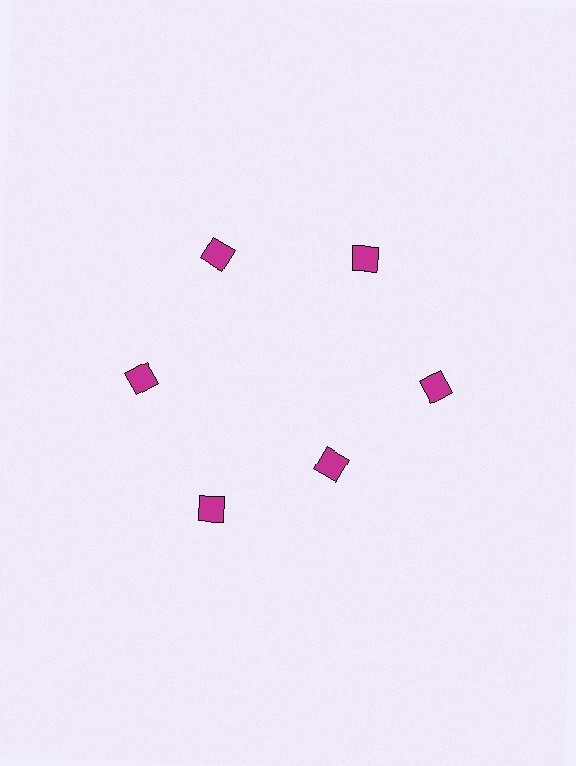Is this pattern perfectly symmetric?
No. The 6 magenta diamonds are arranged in a ring, but one element near the 5 o'clock position is pulled inward toward the center, breaking the 6-fold rotational symmetry.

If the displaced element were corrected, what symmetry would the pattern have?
It would have 6-fold rotational symmetry — the pattern would map onto itself every 60 degrees.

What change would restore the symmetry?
The symmetry would be restored by moving it outward, back onto the ring so that all 6 diamonds sit at equal angles and equal distance from the center.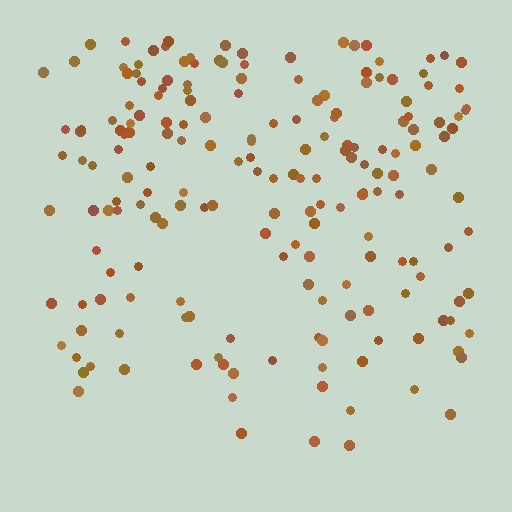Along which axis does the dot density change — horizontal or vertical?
Vertical.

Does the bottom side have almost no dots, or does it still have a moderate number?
Still a moderate number, just noticeably fewer than the top.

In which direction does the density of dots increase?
From bottom to top, with the top side densest.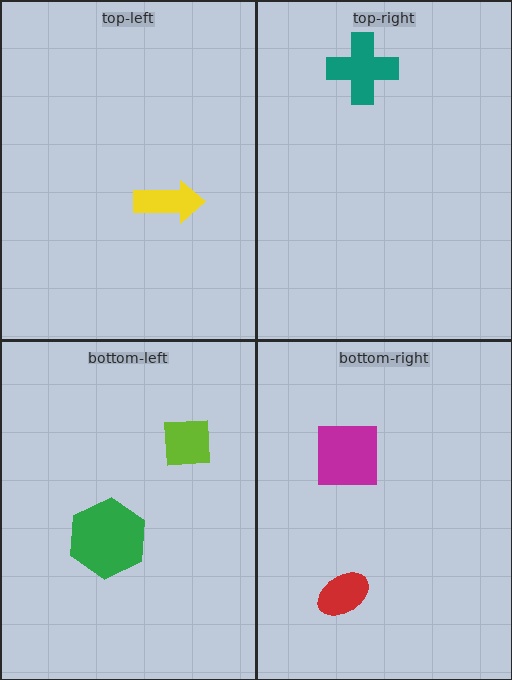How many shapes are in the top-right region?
1.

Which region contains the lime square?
The bottom-left region.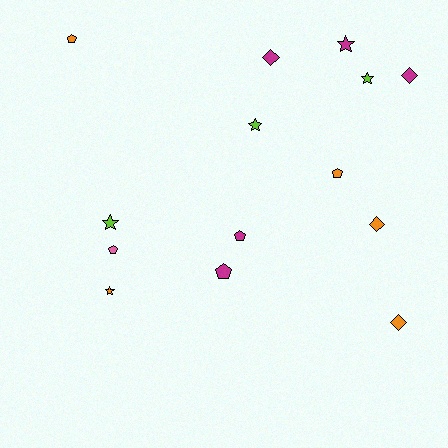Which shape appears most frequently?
Star, with 5 objects.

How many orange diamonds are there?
There are 2 orange diamonds.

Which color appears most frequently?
Orange, with 5 objects.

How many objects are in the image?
There are 14 objects.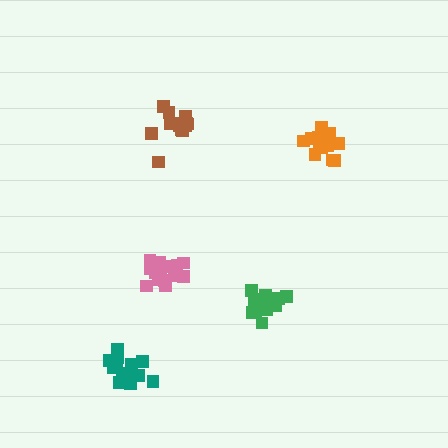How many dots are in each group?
Group 1: 17 dots, Group 2: 16 dots, Group 3: 15 dots, Group 4: 14 dots, Group 5: 14 dots (76 total).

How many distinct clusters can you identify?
There are 5 distinct clusters.